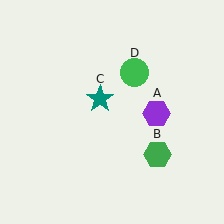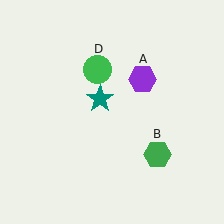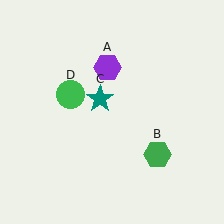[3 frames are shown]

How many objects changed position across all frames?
2 objects changed position: purple hexagon (object A), green circle (object D).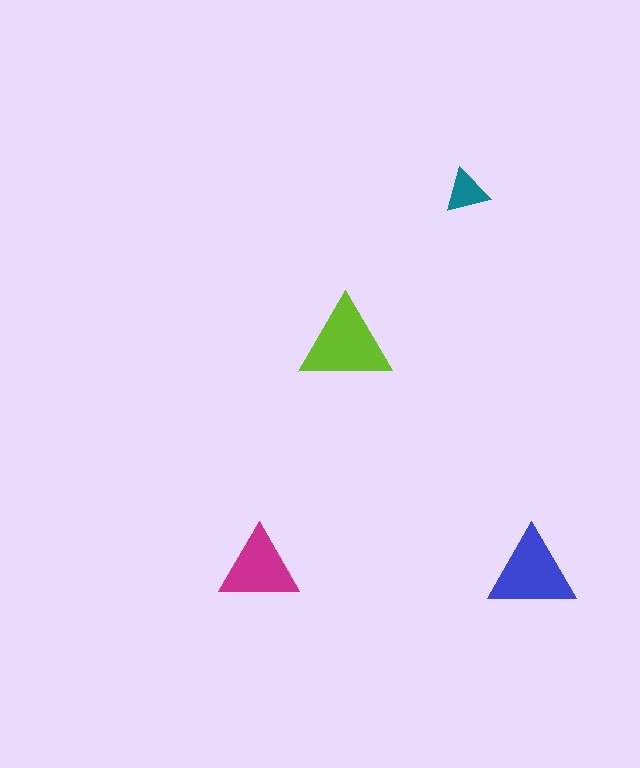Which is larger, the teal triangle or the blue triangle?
The blue one.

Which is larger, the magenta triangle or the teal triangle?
The magenta one.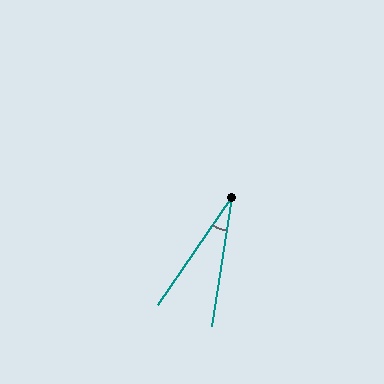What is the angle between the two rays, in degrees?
Approximately 25 degrees.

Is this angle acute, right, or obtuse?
It is acute.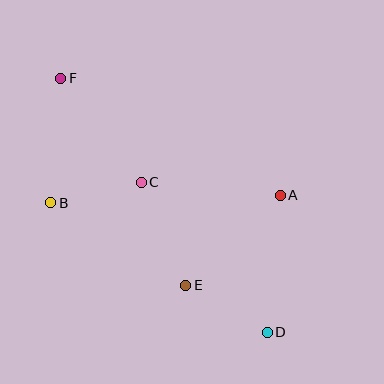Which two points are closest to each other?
Points B and C are closest to each other.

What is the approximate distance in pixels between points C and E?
The distance between C and E is approximately 113 pixels.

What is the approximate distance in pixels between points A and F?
The distance between A and F is approximately 249 pixels.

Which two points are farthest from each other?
Points D and F are farthest from each other.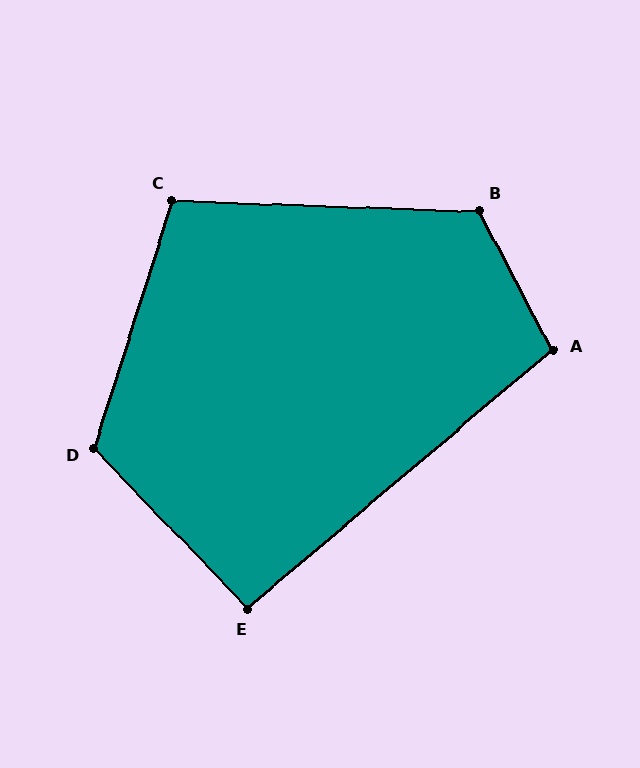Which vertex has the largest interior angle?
B, at approximately 120 degrees.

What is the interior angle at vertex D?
Approximately 118 degrees (obtuse).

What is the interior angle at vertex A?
Approximately 102 degrees (obtuse).